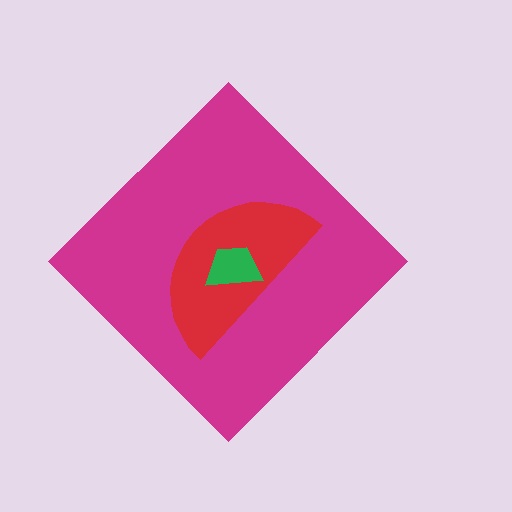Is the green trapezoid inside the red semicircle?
Yes.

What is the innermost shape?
The green trapezoid.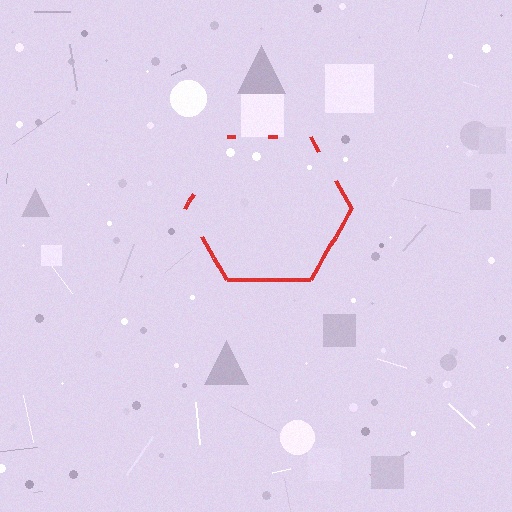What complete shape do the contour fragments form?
The contour fragments form a hexagon.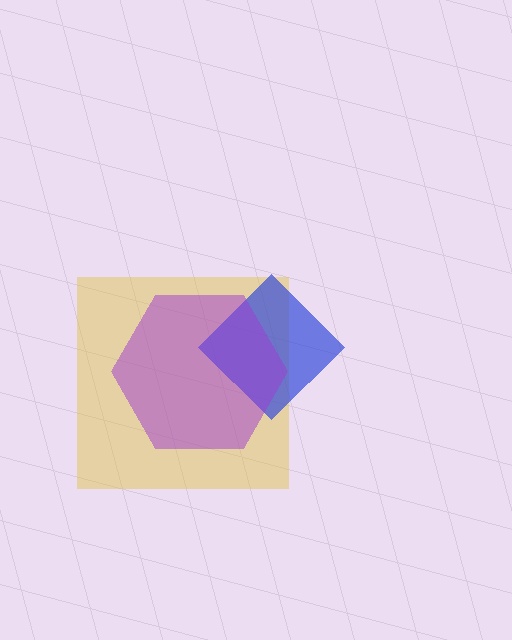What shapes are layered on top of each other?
The layered shapes are: a yellow square, a blue diamond, a purple hexagon.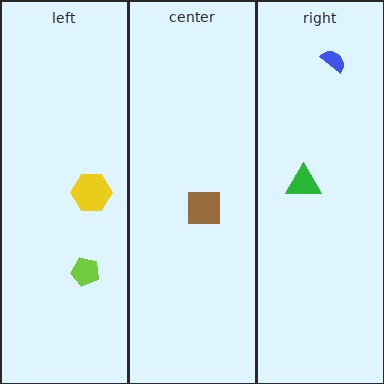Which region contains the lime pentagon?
The left region.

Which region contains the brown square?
The center region.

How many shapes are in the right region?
2.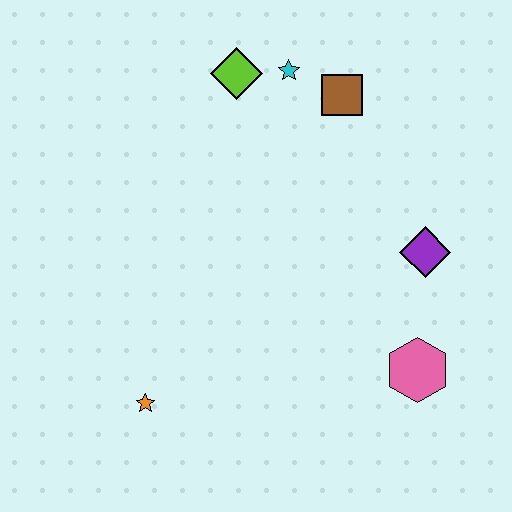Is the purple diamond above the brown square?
No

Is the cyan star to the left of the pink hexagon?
Yes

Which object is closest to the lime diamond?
The cyan star is closest to the lime diamond.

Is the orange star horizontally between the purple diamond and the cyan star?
No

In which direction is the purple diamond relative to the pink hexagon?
The purple diamond is above the pink hexagon.